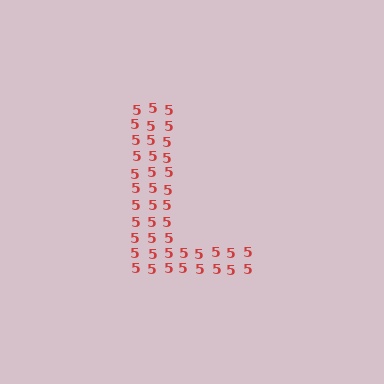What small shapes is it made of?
It is made of small digit 5's.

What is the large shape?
The large shape is the letter L.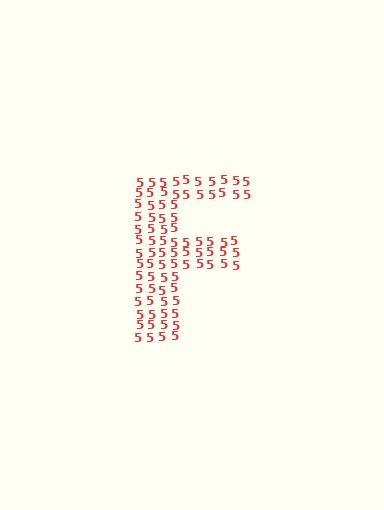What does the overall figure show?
The overall figure shows the letter F.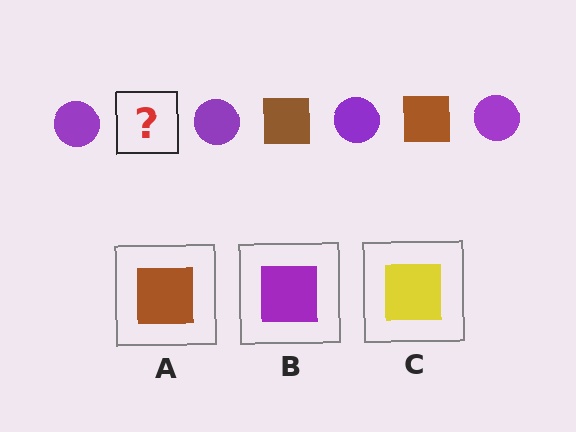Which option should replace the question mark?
Option A.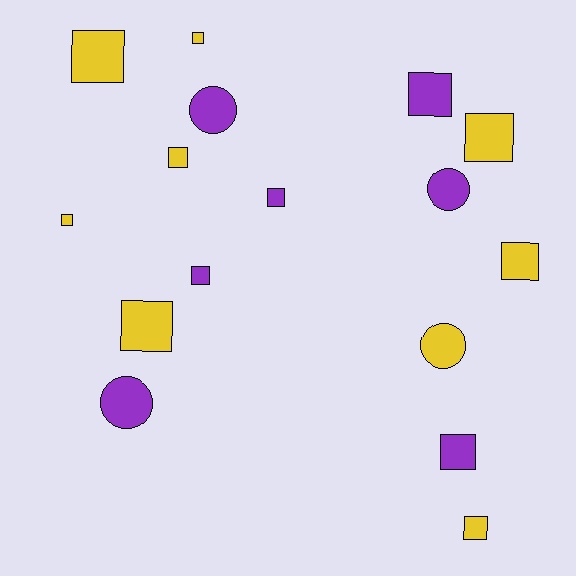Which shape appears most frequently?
Square, with 12 objects.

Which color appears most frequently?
Yellow, with 9 objects.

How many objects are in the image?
There are 16 objects.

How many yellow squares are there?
There are 8 yellow squares.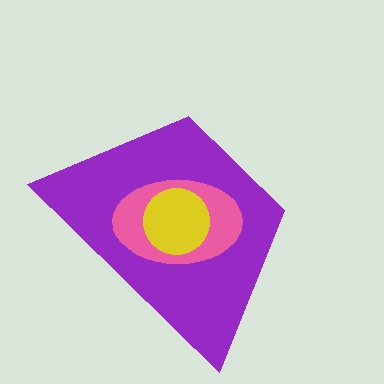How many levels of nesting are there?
3.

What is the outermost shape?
The purple trapezoid.